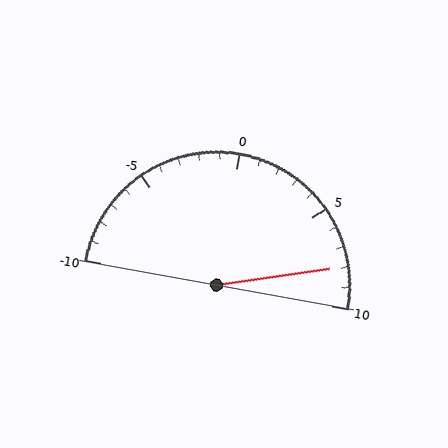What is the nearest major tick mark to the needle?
The nearest major tick mark is 10.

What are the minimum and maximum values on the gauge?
The gauge ranges from -10 to 10.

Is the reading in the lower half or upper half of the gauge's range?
The reading is in the upper half of the range (-10 to 10).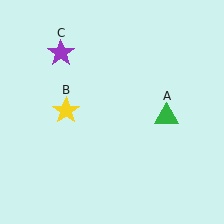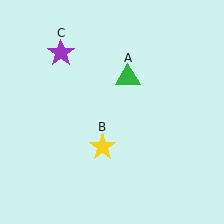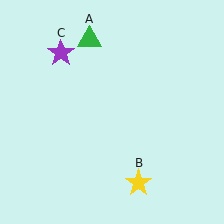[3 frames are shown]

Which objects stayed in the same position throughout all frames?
Purple star (object C) remained stationary.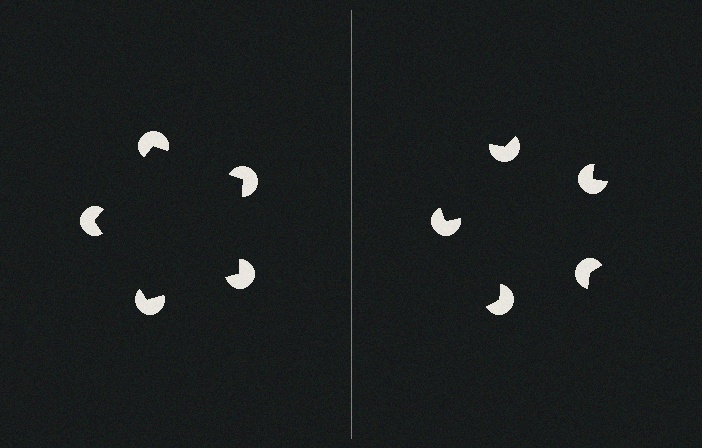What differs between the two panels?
The pac-man discs are positioned identically on both sides; only the wedge orientations differ. On the left they align to a pentagon; on the right they are misaligned.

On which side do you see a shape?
An illusory pentagon appears on the left side. On the right side the wedge cuts are rotated, so no coherent shape forms.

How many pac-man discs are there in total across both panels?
10 — 5 on each side.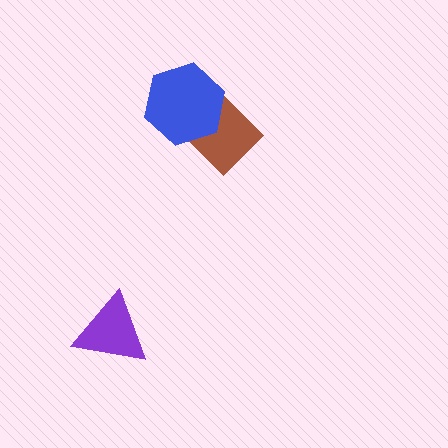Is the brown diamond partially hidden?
Yes, it is partially covered by another shape.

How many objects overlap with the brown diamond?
1 object overlaps with the brown diamond.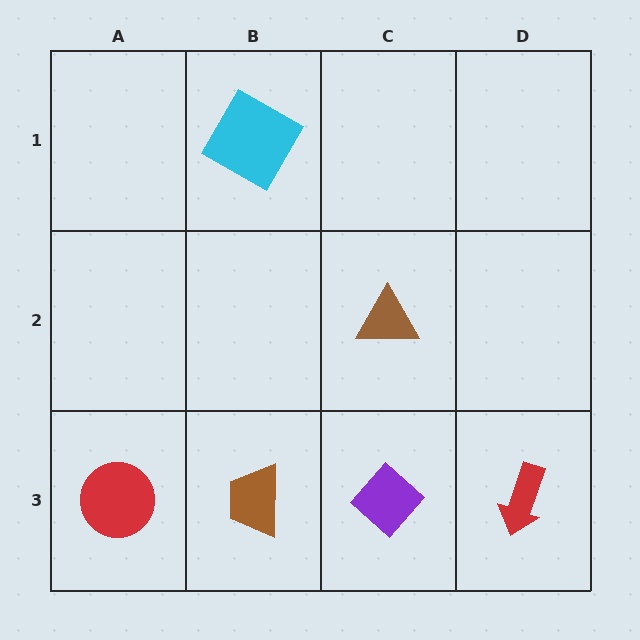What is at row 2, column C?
A brown triangle.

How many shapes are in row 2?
1 shape.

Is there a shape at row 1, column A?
No, that cell is empty.